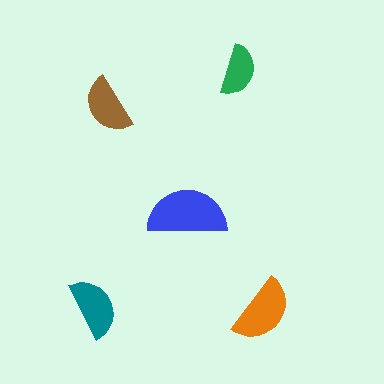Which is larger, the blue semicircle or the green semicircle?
The blue one.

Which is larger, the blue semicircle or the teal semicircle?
The blue one.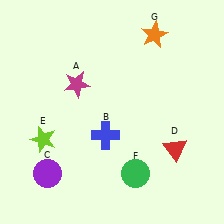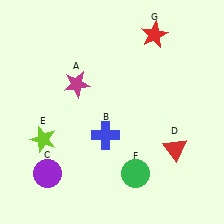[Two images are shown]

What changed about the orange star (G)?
In Image 1, G is orange. In Image 2, it changed to red.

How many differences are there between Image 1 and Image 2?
There is 1 difference between the two images.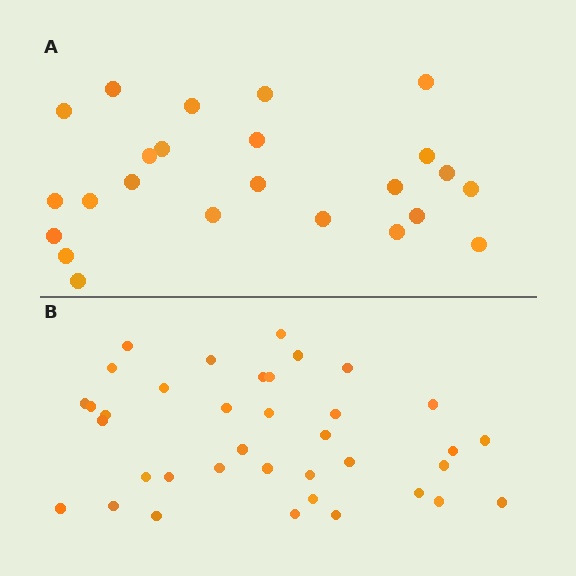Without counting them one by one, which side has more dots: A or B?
Region B (the bottom region) has more dots.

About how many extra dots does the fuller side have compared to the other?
Region B has approximately 15 more dots than region A.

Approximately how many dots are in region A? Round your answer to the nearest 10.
About 20 dots. (The exact count is 24, which rounds to 20.)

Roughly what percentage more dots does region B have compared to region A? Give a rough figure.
About 55% more.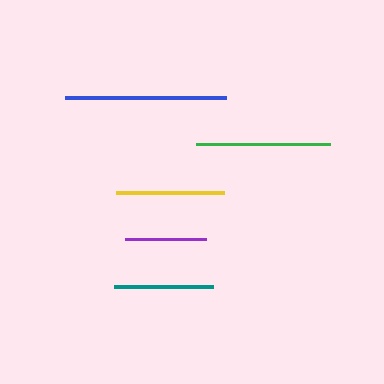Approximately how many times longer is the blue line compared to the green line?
The blue line is approximately 1.2 times the length of the green line.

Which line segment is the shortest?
The purple line is the shortest at approximately 82 pixels.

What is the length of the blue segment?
The blue segment is approximately 161 pixels long.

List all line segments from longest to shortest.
From longest to shortest: blue, green, yellow, teal, purple.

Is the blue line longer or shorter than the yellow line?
The blue line is longer than the yellow line.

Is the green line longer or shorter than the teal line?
The green line is longer than the teal line.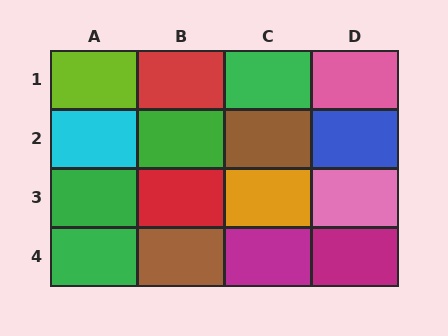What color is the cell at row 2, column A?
Cyan.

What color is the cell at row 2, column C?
Brown.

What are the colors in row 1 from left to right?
Lime, red, green, pink.